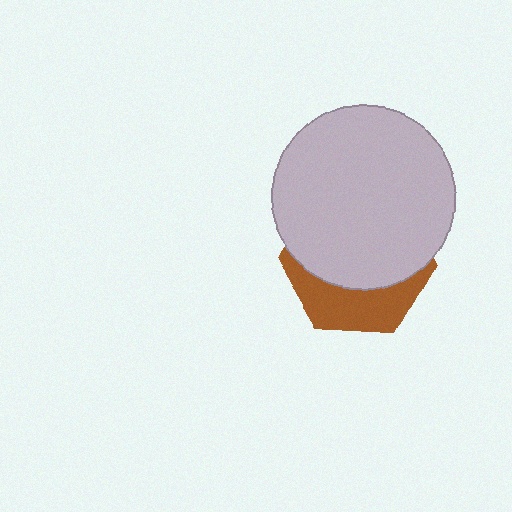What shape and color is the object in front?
The object in front is a light gray circle.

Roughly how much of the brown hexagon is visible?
A small part of it is visible (roughly 35%).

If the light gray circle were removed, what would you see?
You would see the complete brown hexagon.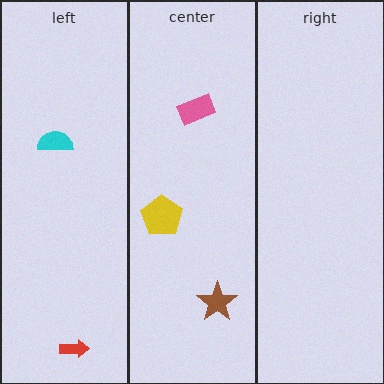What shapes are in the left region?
The red arrow, the cyan semicircle.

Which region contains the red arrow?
The left region.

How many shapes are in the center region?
3.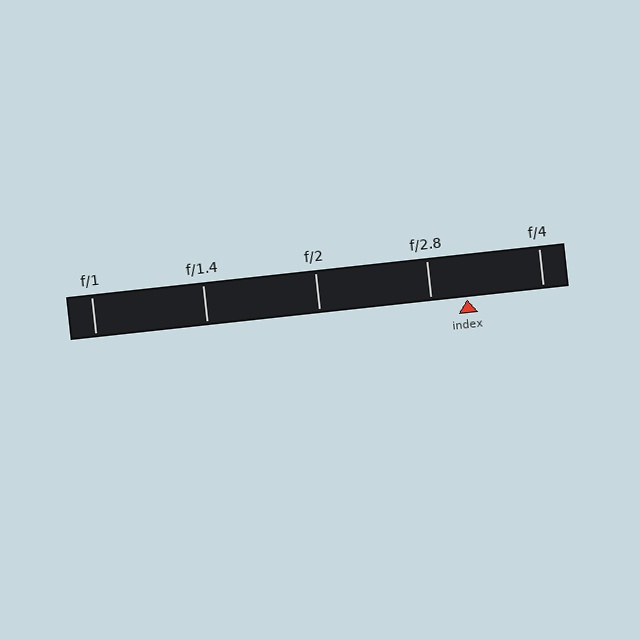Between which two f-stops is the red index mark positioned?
The index mark is between f/2.8 and f/4.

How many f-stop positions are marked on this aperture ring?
There are 5 f-stop positions marked.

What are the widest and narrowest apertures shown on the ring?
The widest aperture shown is f/1 and the narrowest is f/4.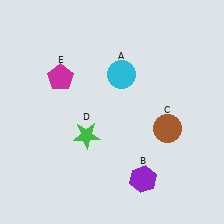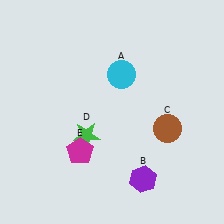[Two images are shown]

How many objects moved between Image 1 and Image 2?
1 object moved between the two images.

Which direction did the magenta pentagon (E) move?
The magenta pentagon (E) moved down.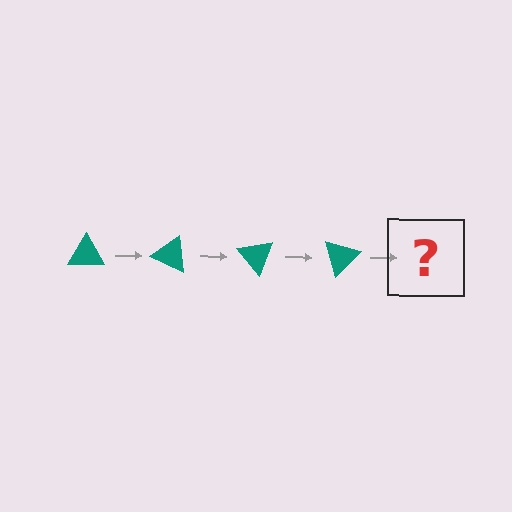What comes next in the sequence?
The next element should be a teal triangle rotated 100 degrees.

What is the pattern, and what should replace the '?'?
The pattern is that the triangle rotates 25 degrees each step. The '?' should be a teal triangle rotated 100 degrees.